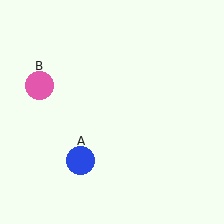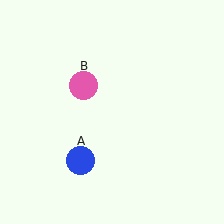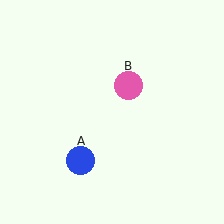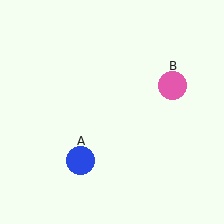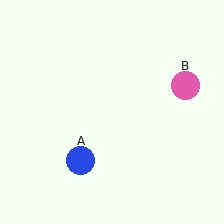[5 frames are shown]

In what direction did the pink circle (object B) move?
The pink circle (object B) moved right.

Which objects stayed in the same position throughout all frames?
Blue circle (object A) remained stationary.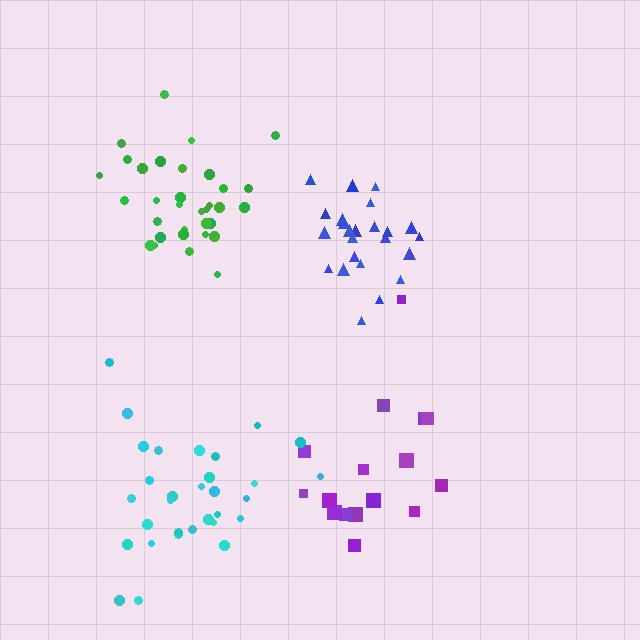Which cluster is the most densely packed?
Blue.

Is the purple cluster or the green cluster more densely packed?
Green.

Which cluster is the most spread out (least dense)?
Purple.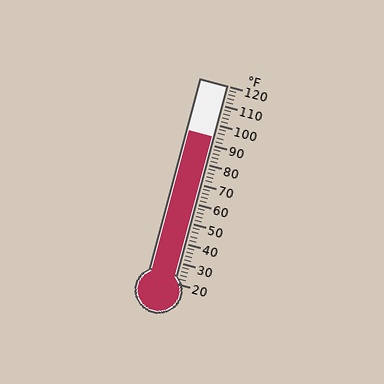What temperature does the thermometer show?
The thermometer shows approximately 94°F.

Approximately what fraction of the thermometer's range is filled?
The thermometer is filled to approximately 75% of its range.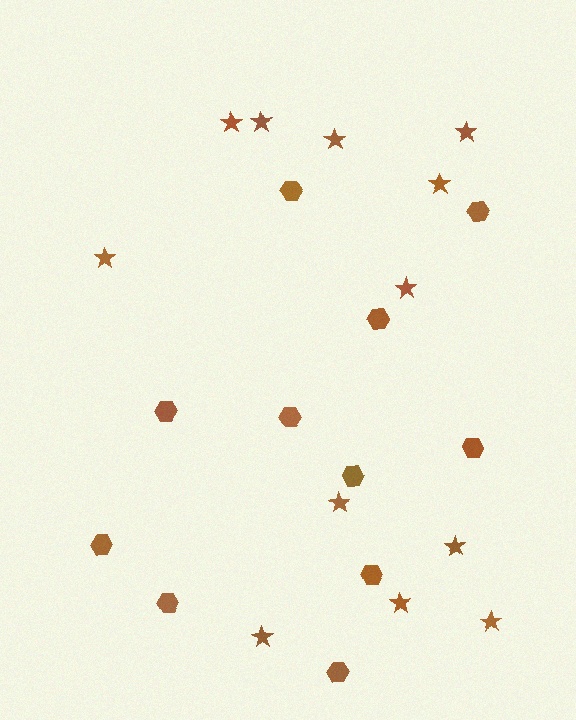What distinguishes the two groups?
There are 2 groups: one group of hexagons (11) and one group of stars (12).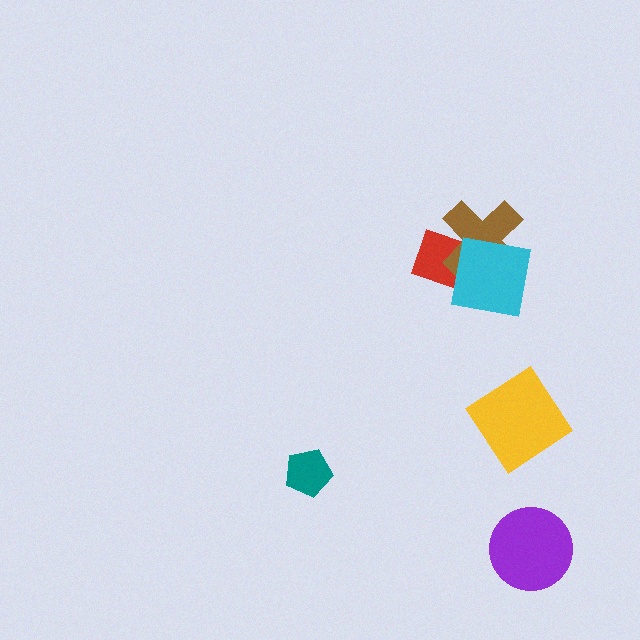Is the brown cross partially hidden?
Yes, it is partially covered by another shape.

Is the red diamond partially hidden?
Yes, it is partially covered by another shape.